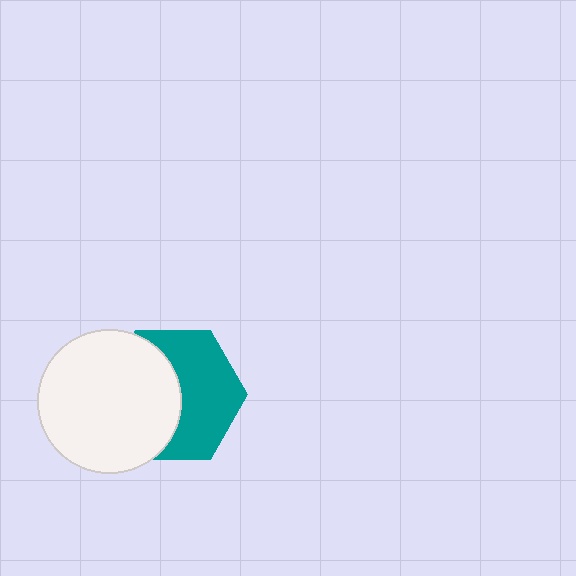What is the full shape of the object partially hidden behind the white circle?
The partially hidden object is a teal hexagon.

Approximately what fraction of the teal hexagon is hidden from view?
Roughly 47% of the teal hexagon is hidden behind the white circle.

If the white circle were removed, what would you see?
You would see the complete teal hexagon.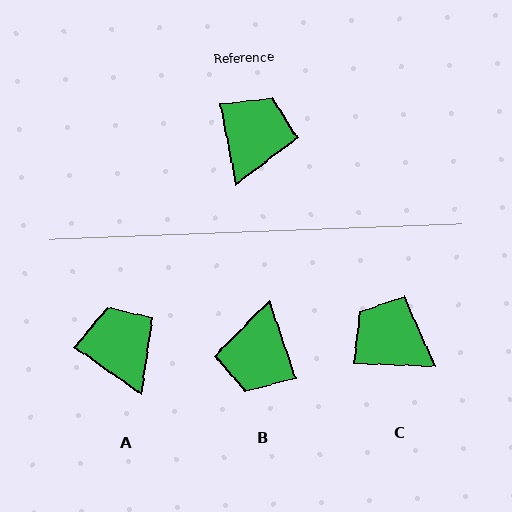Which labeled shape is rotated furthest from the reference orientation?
B, about 172 degrees away.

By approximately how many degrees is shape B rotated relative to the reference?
Approximately 172 degrees clockwise.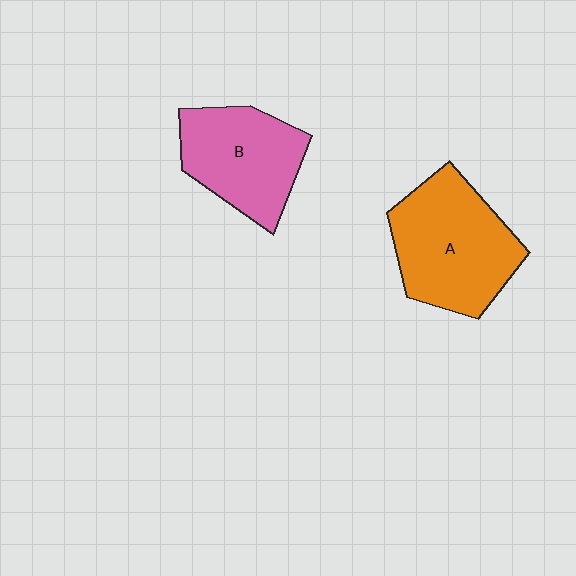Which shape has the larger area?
Shape A (orange).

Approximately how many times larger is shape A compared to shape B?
Approximately 1.2 times.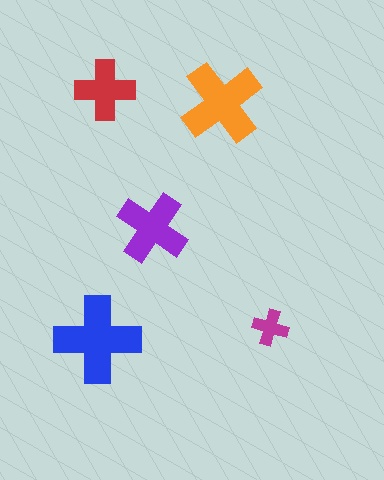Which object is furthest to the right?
The magenta cross is rightmost.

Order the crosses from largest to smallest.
the blue one, the orange one, the purple one, the red one, the magenta one.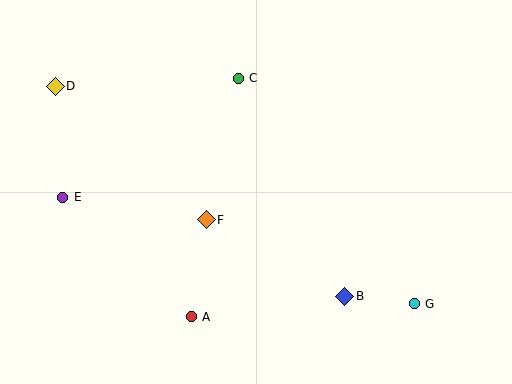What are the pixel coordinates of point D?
Point D is at (55, 86).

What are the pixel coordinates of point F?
Point F is at (206, 220).